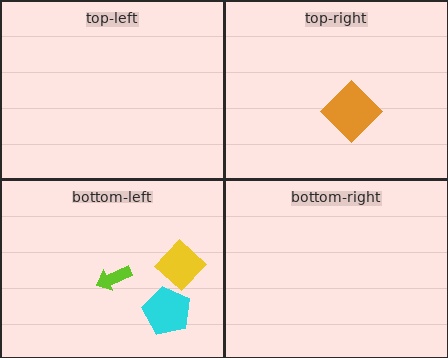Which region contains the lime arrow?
The bottom-left region.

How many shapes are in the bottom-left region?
3.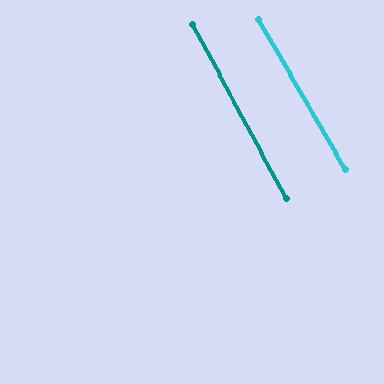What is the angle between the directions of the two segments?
Approximately 2 degrees.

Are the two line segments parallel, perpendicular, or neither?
Parallel — their directions differ by only 1.8°.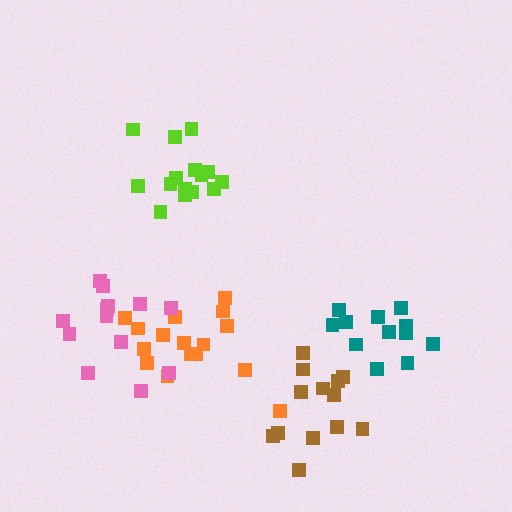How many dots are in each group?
Group 1: 16 dots, Group 2: 15 dots, Group 3: 13 dots, Group 4: 12 dots, Group 5: 13 dots (69 total).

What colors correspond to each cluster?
The clusters are colored: orange, lime, pink, teal, brown.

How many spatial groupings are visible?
There are 5 spatial groupings.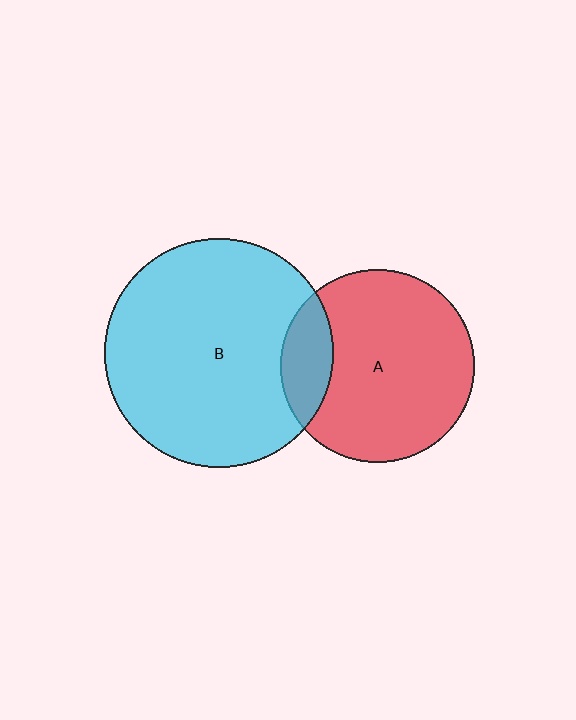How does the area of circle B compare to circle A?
Approximately 1.4 times.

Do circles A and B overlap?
Yes.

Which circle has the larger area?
Circle B (cyan).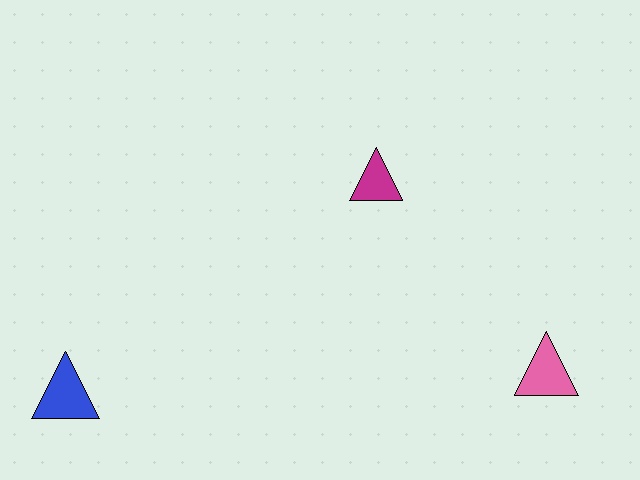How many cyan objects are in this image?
There are no cyan objects.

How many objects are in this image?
There are 3 objects.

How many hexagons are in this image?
There are no hexagons.